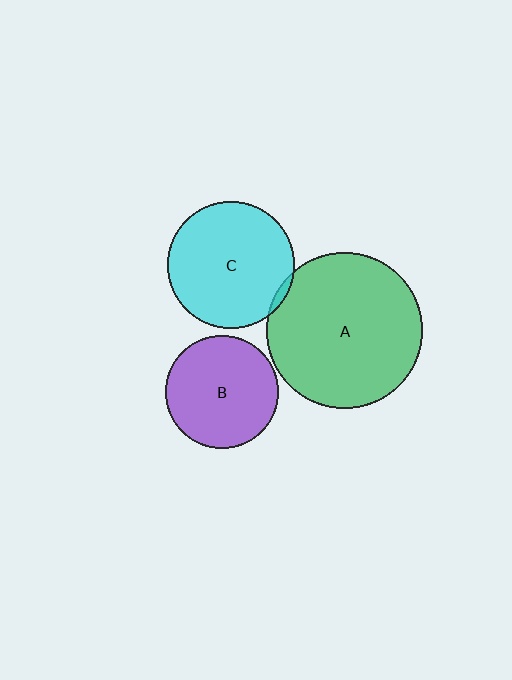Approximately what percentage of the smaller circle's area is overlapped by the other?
Approximately 5%.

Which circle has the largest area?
Circle A (green).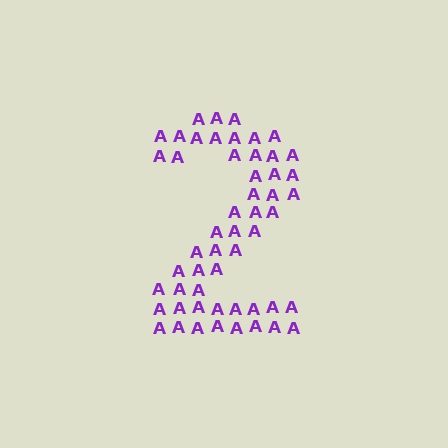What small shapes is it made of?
It is made of small letter A's.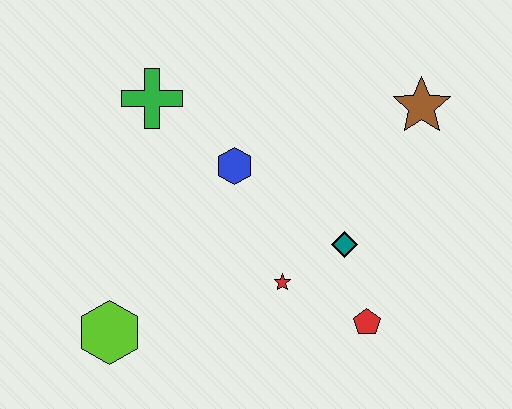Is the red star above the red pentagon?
Yes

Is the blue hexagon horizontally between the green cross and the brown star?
Yes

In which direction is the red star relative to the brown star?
The red star is below the brown star.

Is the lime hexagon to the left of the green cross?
Yes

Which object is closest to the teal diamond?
The red star is closest to the teal diamond.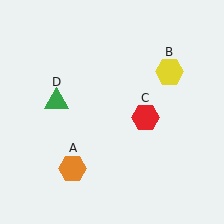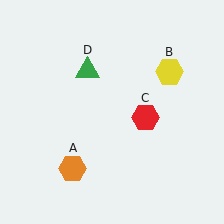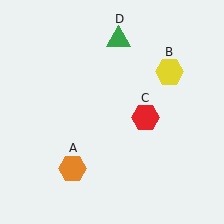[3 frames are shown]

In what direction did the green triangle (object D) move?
The green triangle (object D) moved up and to the right.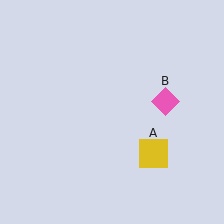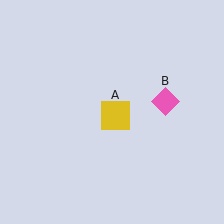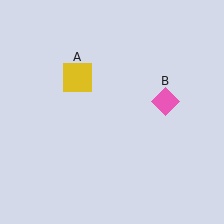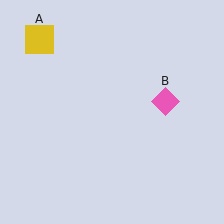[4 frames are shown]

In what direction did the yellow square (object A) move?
The yellow square (object A) moved up and to the left.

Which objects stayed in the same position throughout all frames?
Pink diamond (object B) remained stationary.